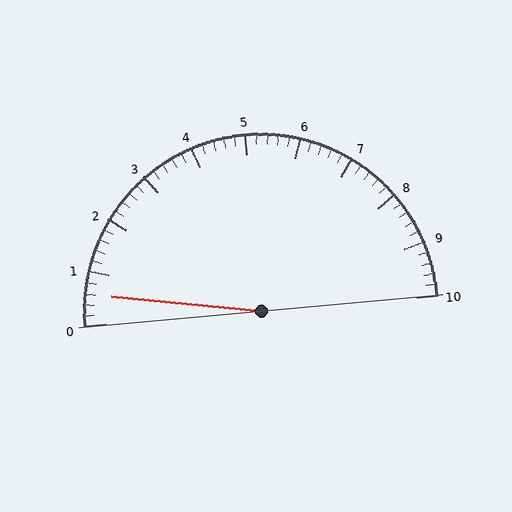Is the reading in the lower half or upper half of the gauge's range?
The reading is in the lower half of the range (0 to 10).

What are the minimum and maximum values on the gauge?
The gauge ranges from 0 to 10.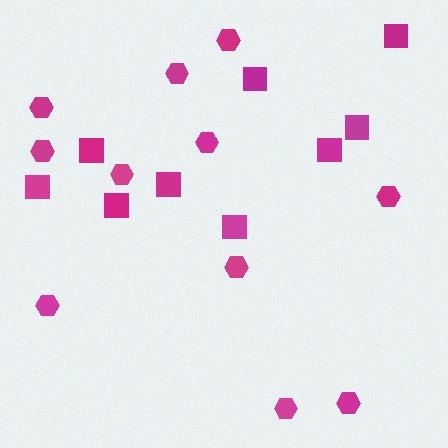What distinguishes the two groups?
There are 2 groups: one group of hexagons (11) and one group of squares (9).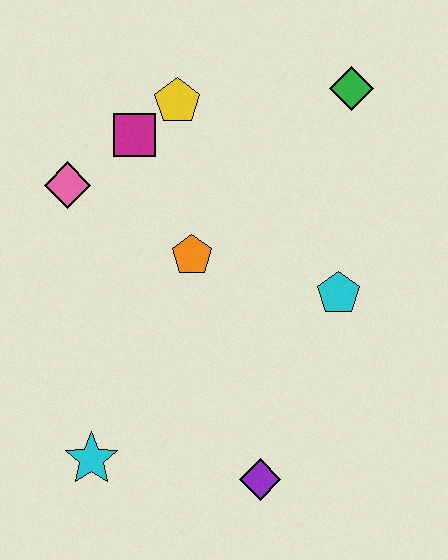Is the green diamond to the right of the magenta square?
Yes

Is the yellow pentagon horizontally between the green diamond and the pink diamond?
Yes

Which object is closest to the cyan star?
The purple diamond is closest to the cyan star.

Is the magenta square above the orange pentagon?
Yes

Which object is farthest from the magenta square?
The purple diamond is farthest from the magenta square.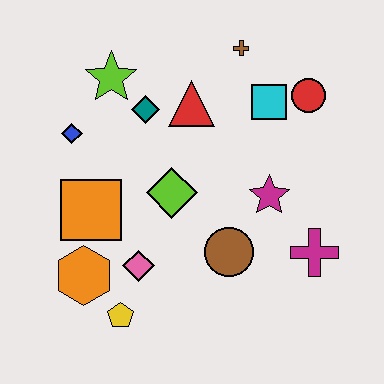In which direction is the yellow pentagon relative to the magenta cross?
The yellow pentagon is to the left of the magenta cross.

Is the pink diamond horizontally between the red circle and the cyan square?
No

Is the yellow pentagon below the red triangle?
Yes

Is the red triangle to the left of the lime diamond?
No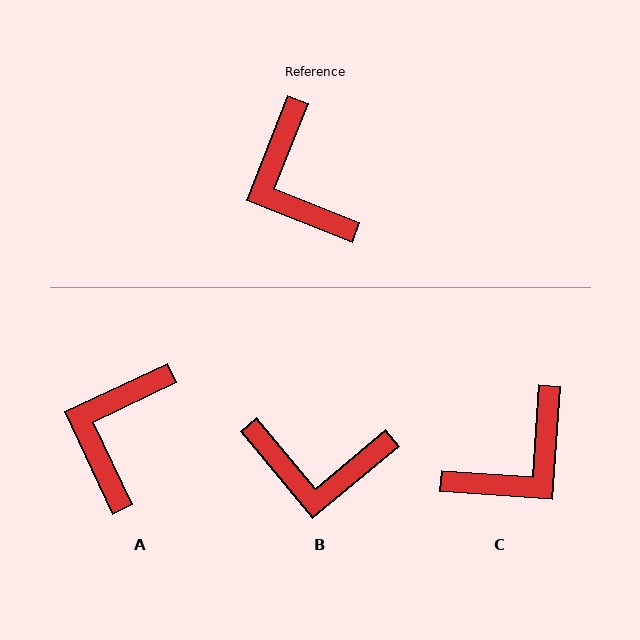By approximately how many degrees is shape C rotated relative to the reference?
Approximately 108 degrees counter-clockwise.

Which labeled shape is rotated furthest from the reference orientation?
C, about 108 degrees away.